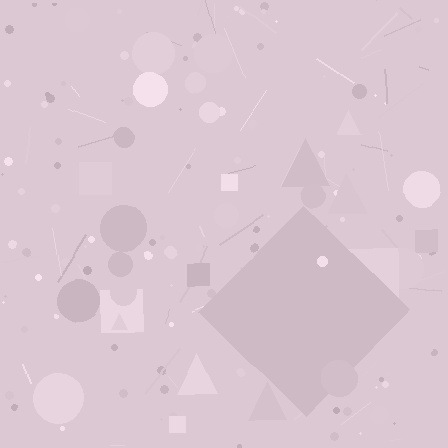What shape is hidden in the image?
A diamond is hidden in the image.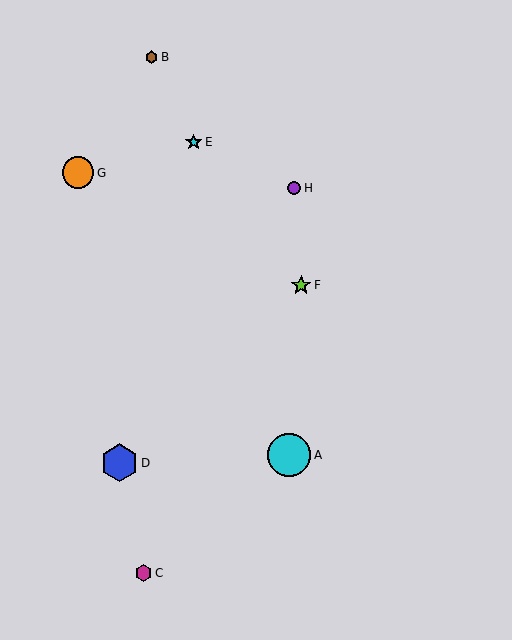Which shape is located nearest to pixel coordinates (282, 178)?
The purple circle (labeled H) at (294, 188) is nearest to that location.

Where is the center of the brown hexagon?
The center of the brown hexagon is at (152, 57).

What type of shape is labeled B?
Shape B is a brown hexagon.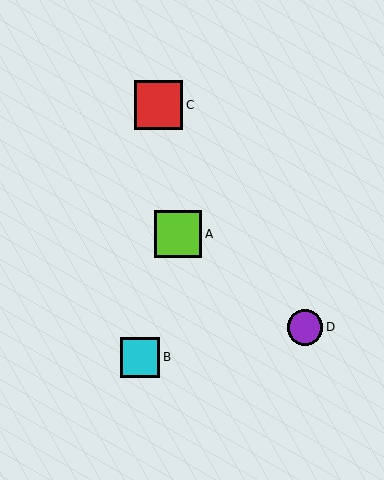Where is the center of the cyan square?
The center of the cyan square is at (140, 357).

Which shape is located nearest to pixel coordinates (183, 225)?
The lime square (labeled A) at (178, 234) is nearest to that location.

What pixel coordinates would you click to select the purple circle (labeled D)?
Click at (305, 327) to select the purple circle D.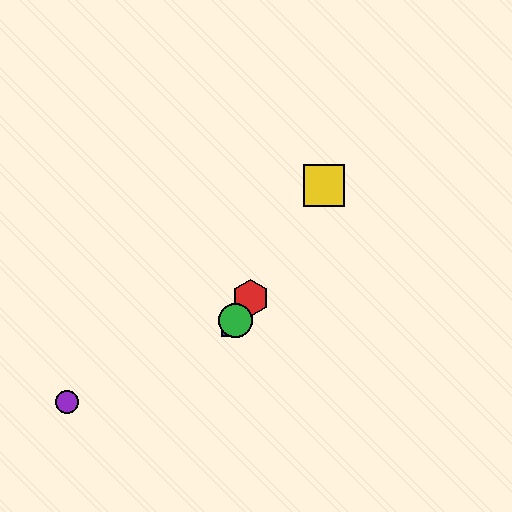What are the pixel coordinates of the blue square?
The blue square is at (232, 326).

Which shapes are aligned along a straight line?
The red hexagon, the blue square, the green circle, the yellow square are aligned along a straight line.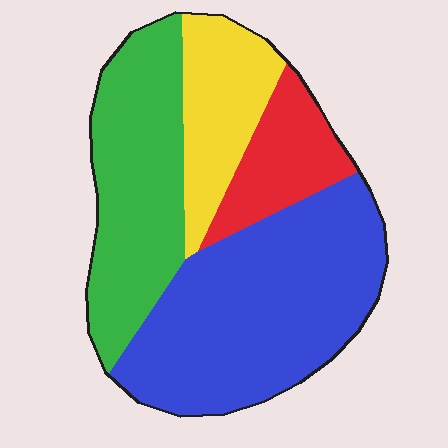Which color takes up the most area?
Blue, at roughly 45%.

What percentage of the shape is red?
Red takes up about one eighth (1/8) of the shape.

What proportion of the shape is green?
Green covers roughly 30% of the shape.